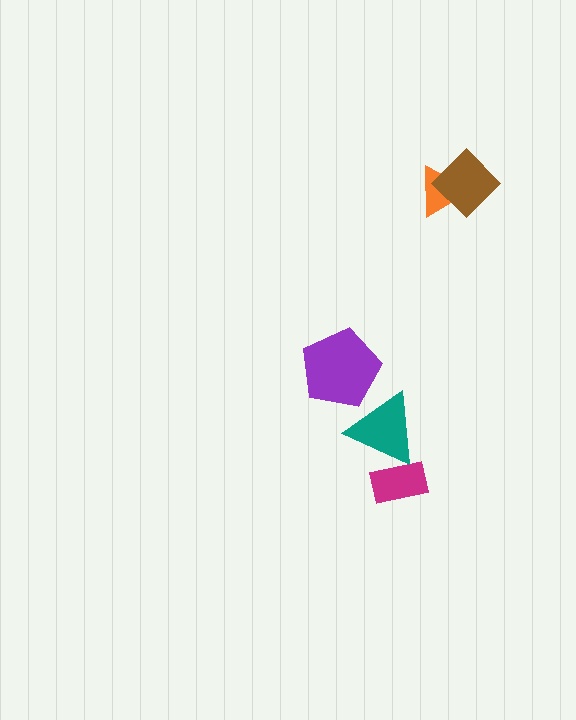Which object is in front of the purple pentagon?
The teal triangle is in front of the purple pentagon.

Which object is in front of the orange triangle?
The brown diamond is in front of the orange triangle.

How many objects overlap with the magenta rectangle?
1 object overlaps with the magenta rectangle.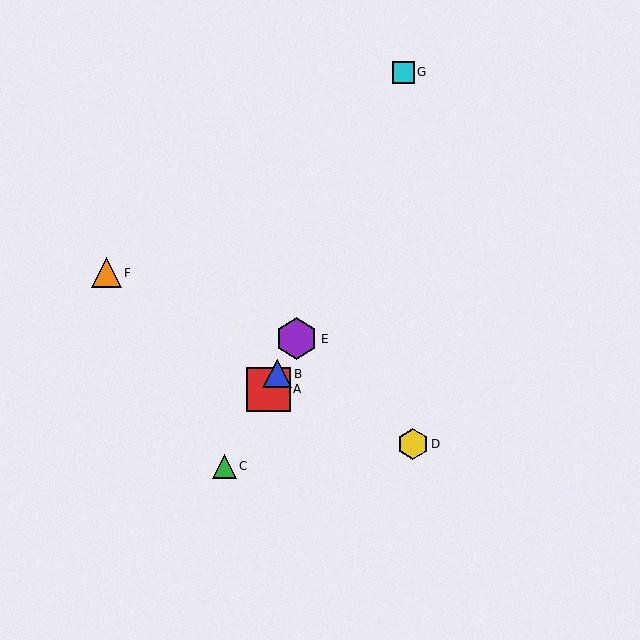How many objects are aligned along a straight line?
4 objects (A, B, C, E) are aligned along a straight line.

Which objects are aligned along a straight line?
Objects A, B, C, E are aligned along a straight line.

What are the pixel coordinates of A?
Object A is at (268, 389).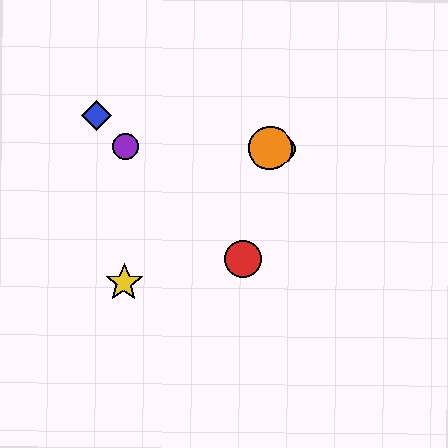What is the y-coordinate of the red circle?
The red circle is at y≈259.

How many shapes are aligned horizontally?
3 shapes (the green circle, the purple circle, the orange circle) are aligned horizontally.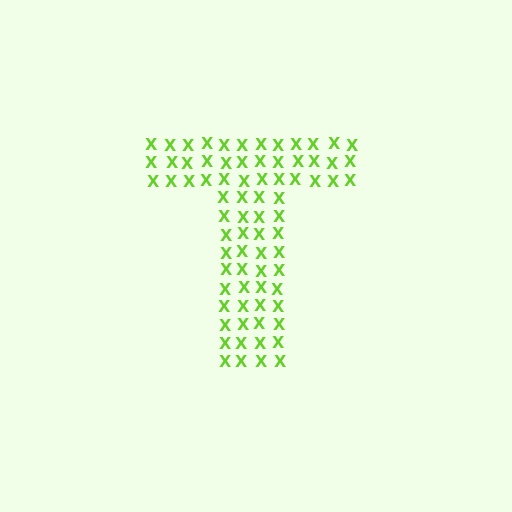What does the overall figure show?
The overall figure shows the letter T.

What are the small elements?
The small elements are letter X's.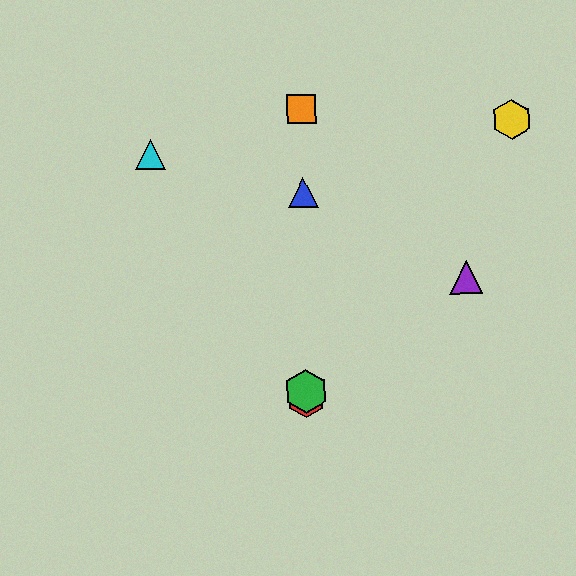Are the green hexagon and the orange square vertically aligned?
Yes, both are at x≈306.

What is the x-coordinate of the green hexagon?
The green hexagon is at x≈306.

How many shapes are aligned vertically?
4 shapes (the red hexagon, the blue triangle, the green hexagon, the orange square) are aligned vertically.